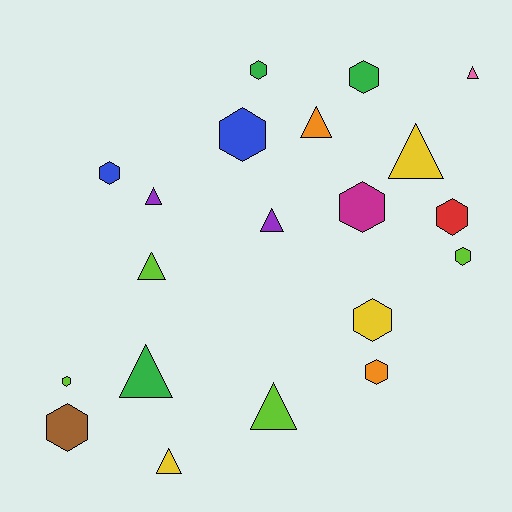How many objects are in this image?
There are 20 objects.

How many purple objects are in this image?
There are 2 purple objects.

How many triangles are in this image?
There are 9 triangles.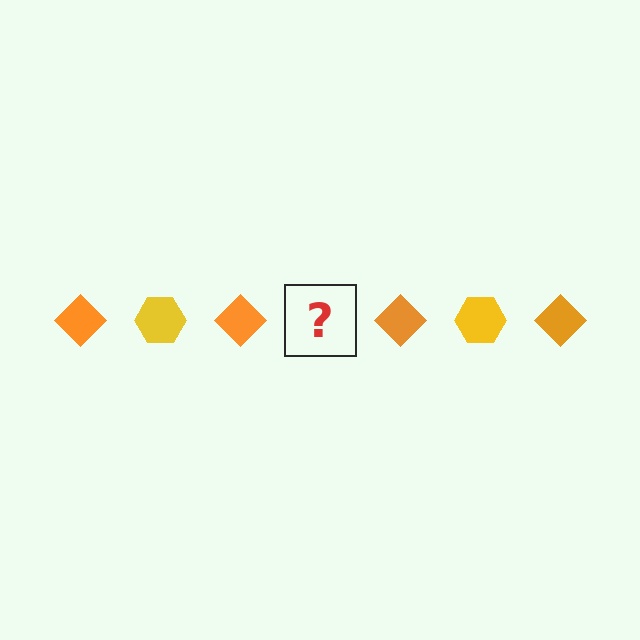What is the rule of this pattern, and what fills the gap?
The rule is that the pattern alternates between orange diamond and yellow hexagon. The gap should be filled with a yellow hexagon.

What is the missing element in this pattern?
The missing element is a yellow hexagon.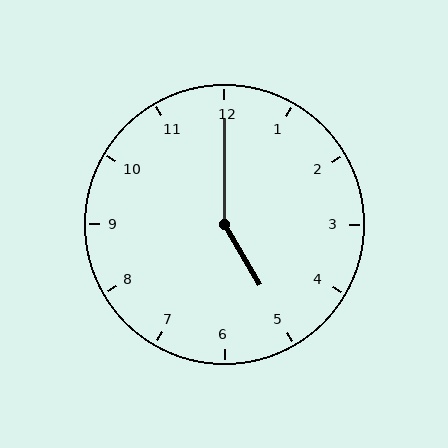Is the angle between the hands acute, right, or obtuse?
It is obtuse.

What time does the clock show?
5:00.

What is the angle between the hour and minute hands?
Approximately 150 degrees.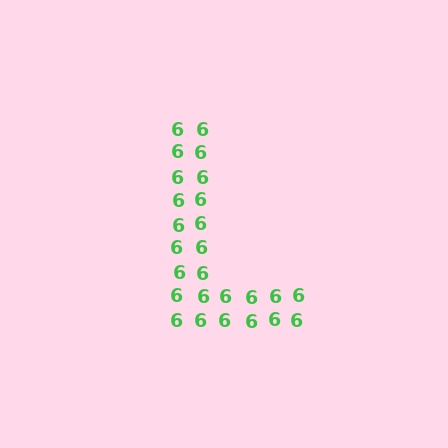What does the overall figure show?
The overall figure shows the letter L.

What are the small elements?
The small elements are digit 6's.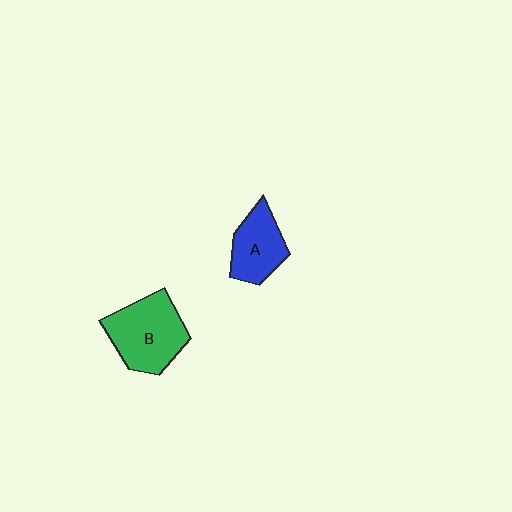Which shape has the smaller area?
Shape A (blue).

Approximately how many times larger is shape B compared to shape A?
Approximately 1.4 times.